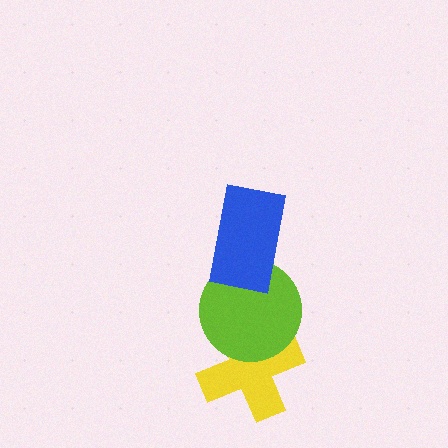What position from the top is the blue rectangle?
The blue rectangle is 1st from the top.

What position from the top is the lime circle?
The lime circle is 2nd from the top.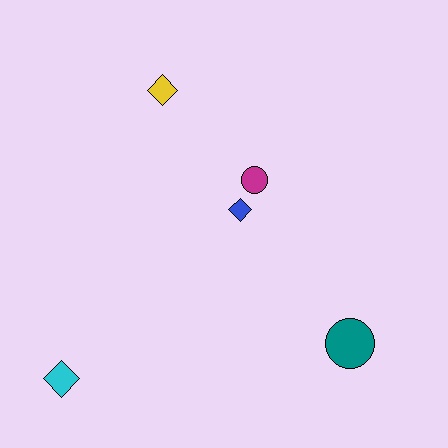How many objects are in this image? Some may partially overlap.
There are 5 objects.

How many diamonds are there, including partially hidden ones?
There are 3 diamonds.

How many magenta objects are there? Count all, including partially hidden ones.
There is 1 magenta object.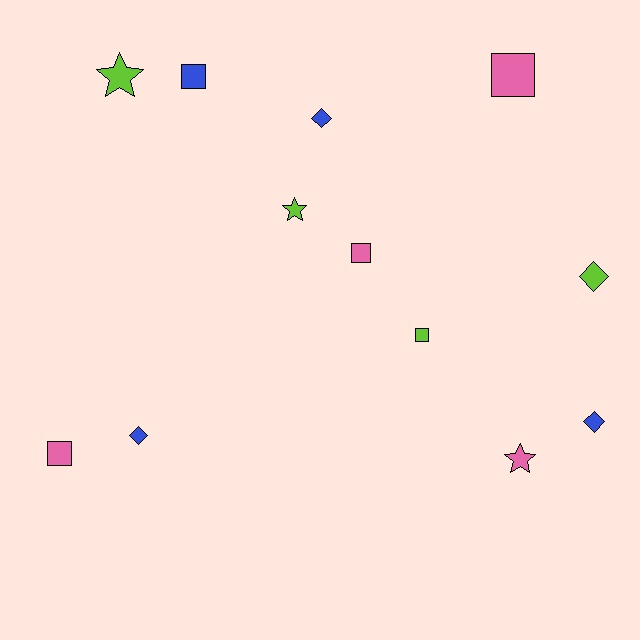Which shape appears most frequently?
Square, with 5 objects.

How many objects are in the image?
There are 12 objects.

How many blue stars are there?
There are no blue stars.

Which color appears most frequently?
Pink, with 4 objects.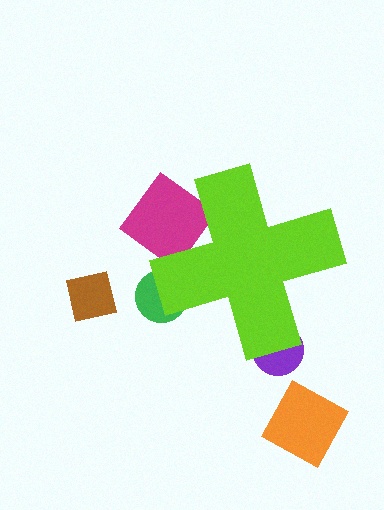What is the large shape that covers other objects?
A lime cross.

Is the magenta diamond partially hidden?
Yes, the magenta diamond is partially hidden behind the lime cross.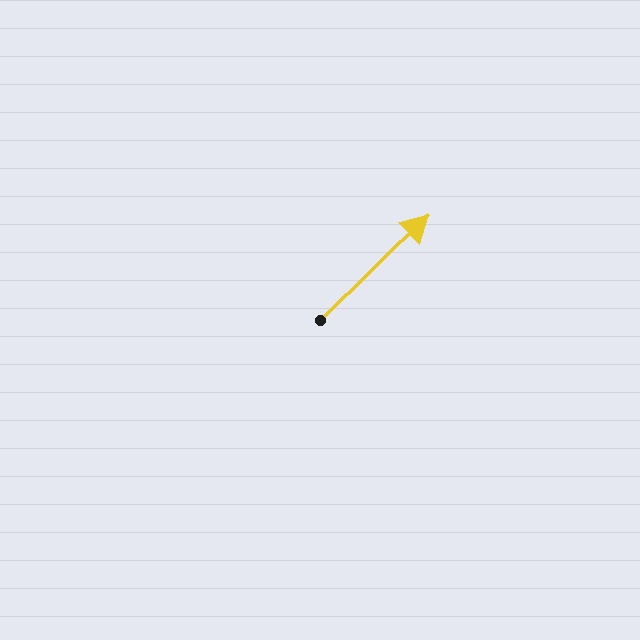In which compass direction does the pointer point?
Northeast.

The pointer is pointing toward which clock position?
Roughly 2 o'clock.